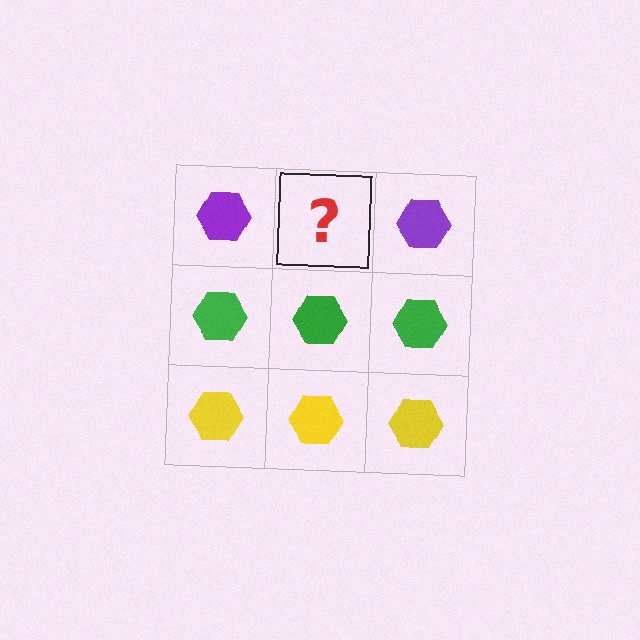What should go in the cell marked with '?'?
The missing cell should contain a purple hexagon.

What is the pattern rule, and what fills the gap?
The rule is that each row has a consistent color. The gap should be filled with a purple hexagon.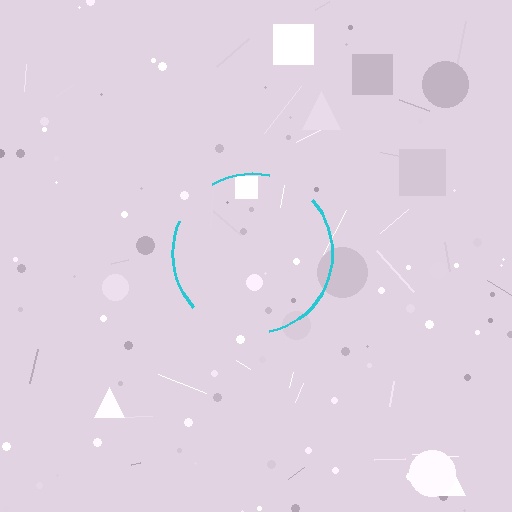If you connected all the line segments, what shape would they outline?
They would outline a circle.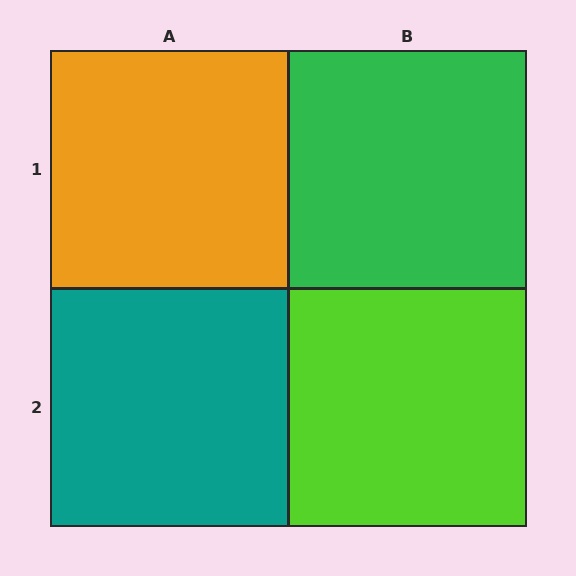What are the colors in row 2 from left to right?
Teal, lime.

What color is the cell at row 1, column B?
Green.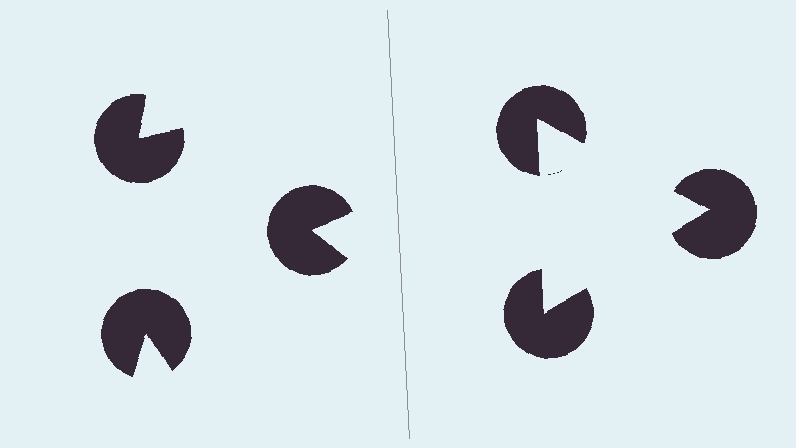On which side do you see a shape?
An illusory triangle appears on the right side. On the left side the wedge cuts are rotated, so no coherent shape forms.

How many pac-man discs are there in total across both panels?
6 — 3 on each side.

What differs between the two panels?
The pac-man discs are positioned identically on both sides; only the wedge orientations differ. On the right they align to a triangle; on the left they are misaligned.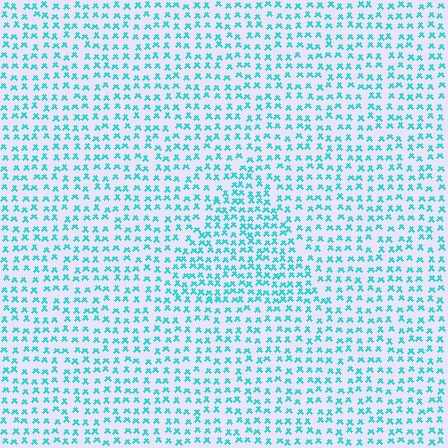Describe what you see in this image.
The image contains small cyan elements arranged at two different densities. A triangle-shaped region is visible where the elements are more densely packed than the surrounding area.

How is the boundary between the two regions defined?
The boundary is defined by a change in element density (approximately 1.5x ratio). All elements are the same color, size, and shape.